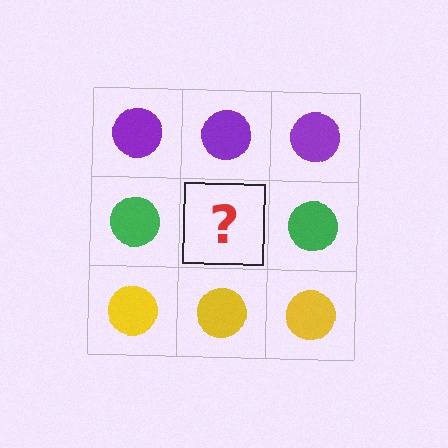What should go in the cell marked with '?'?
The missing cell should contain a green circle.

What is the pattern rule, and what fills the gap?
The rule is that each row has a consistent color. The gap should be filled with a green circle.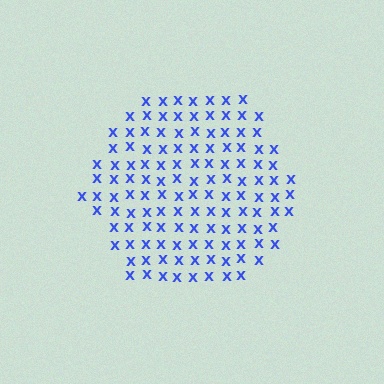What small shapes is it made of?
It is made of small letter X's.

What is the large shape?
The large shape is a hexagon.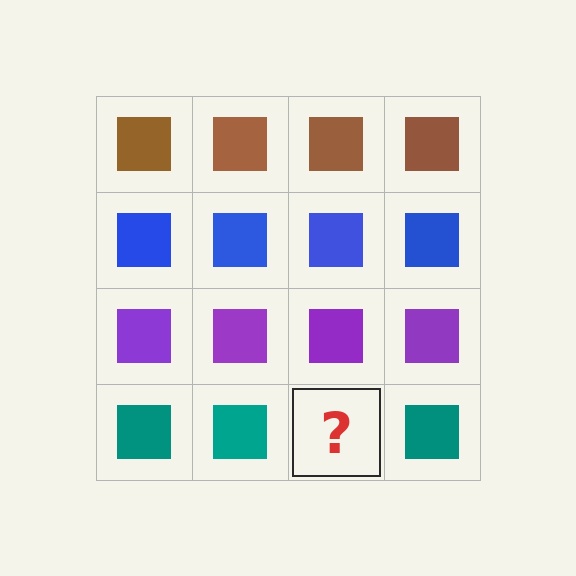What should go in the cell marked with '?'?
The missing cell should contain a teal square.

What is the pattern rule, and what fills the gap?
The rule is that each row has a consistent color. The gap should be filled with a teal square.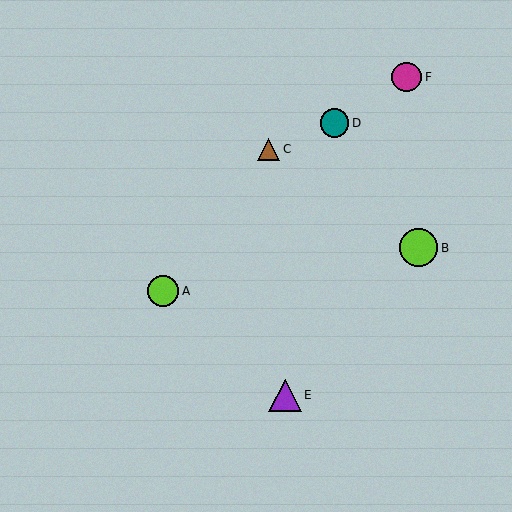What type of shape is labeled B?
Shape B is a lime circle.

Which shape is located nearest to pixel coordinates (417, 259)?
The lime circle (labeled B) at (419, 248) is nearest to that location.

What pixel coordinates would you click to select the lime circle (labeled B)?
Click at (419, 248) to select the lime circle B.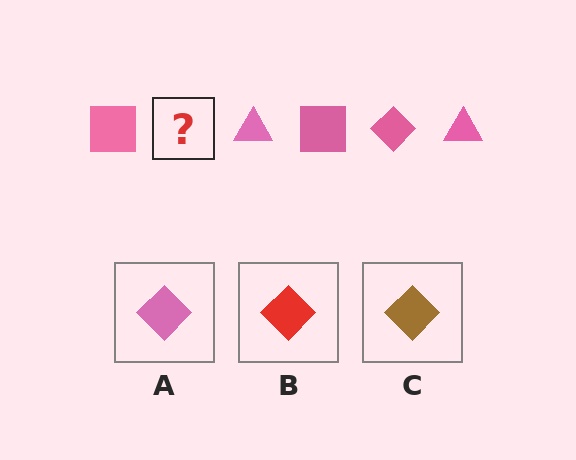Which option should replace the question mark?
Option A.